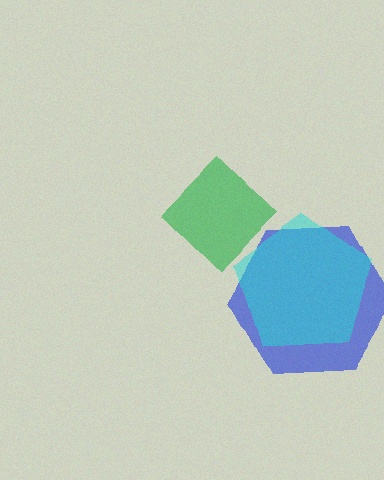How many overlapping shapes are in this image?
There are 3 overlapping shapes in the image.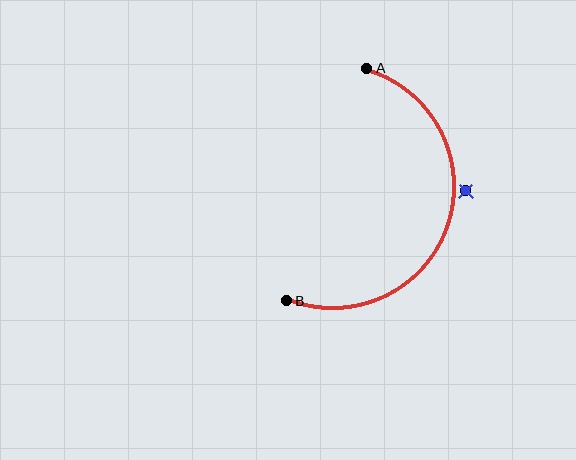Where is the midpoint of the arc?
The arc midpoint is the point on the curve farthest from the straight line joining A and B. It sits to the right of that line.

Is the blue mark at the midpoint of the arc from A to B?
No — the blue mark does not lie on the arc at all. It sits slightly outside the curve.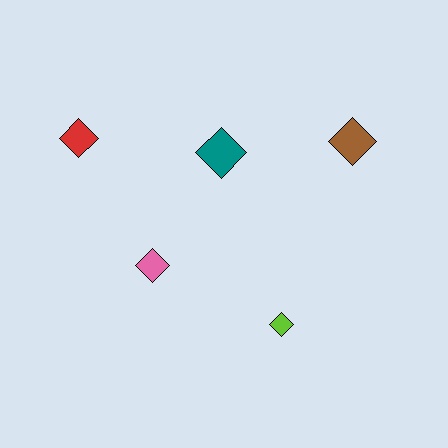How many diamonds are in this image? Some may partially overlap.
There are 5 diamonds.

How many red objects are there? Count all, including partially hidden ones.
There is 1 red object.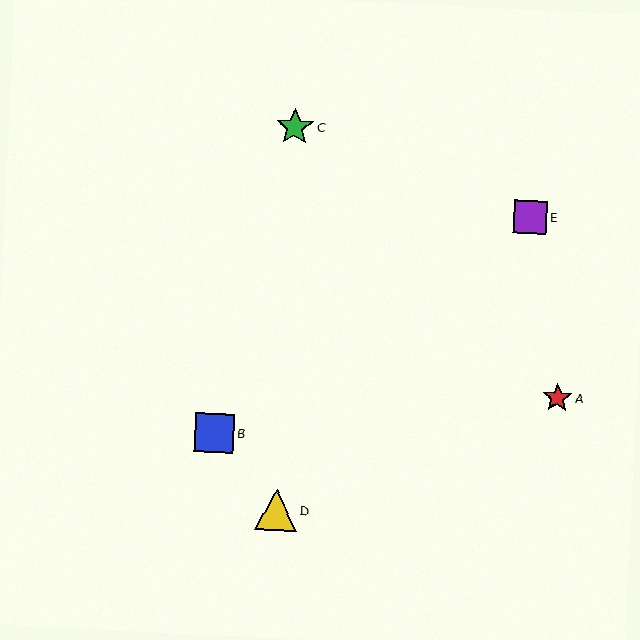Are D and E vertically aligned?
No, D is at x≈276 and E is at x≈531.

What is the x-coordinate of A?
Object A is at x≈557.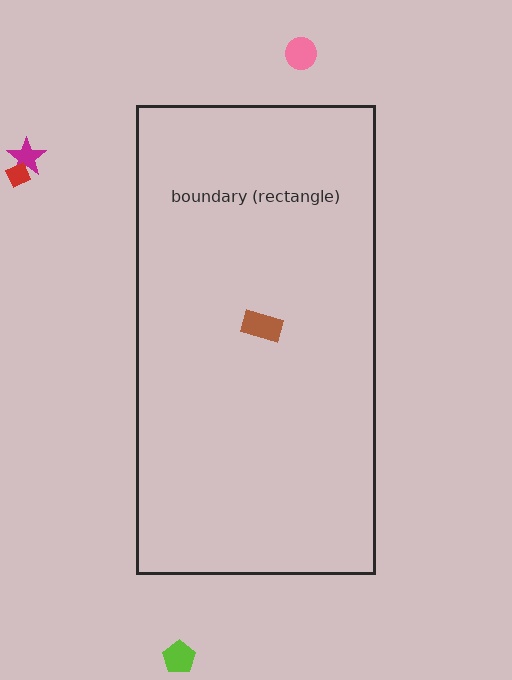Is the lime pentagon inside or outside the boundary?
Outside.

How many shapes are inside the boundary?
1 inside, 4 outside.